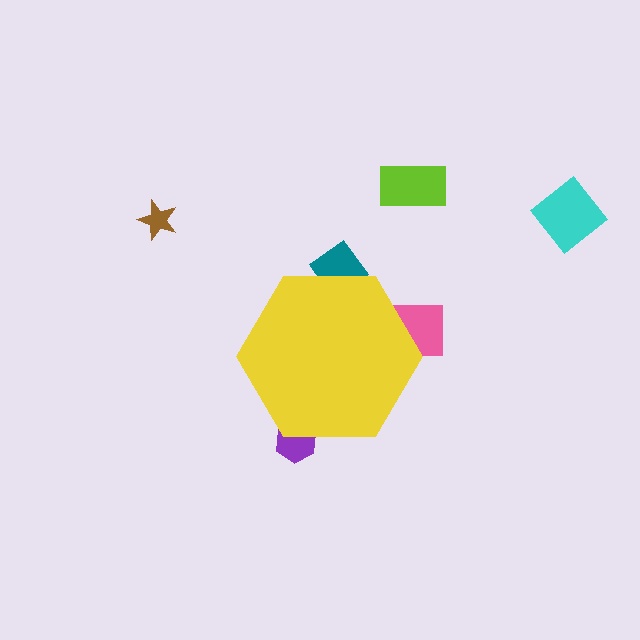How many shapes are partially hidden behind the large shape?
3 shapes are partially hidden.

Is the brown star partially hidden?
No, the brown star is fully visible.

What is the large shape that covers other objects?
A yellow hexagon.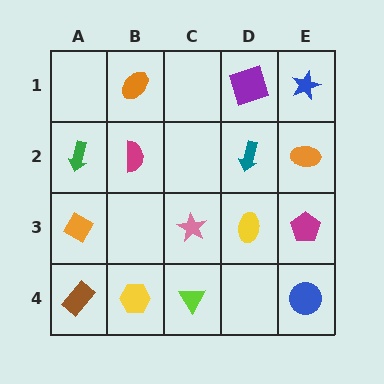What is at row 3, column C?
A pink star.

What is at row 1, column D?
A purple square.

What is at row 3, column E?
A magenta pentagon.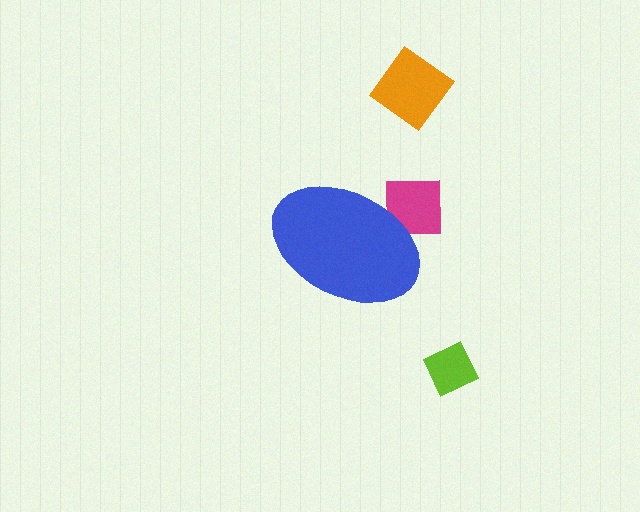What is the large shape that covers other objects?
A blue ellipse.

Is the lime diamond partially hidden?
No, the lime diamond is fully visible.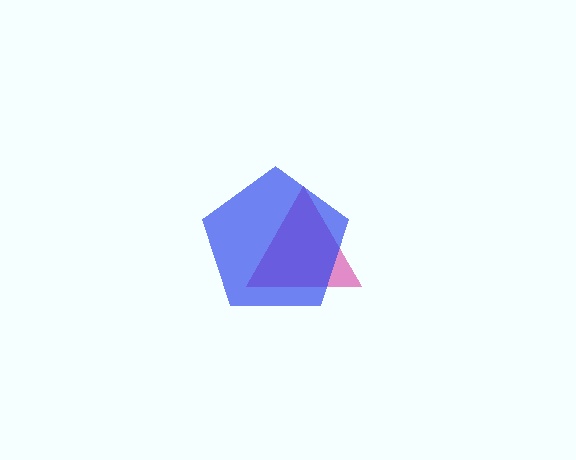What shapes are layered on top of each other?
The layered shapes are: a magenta triangle, a blue pentagon.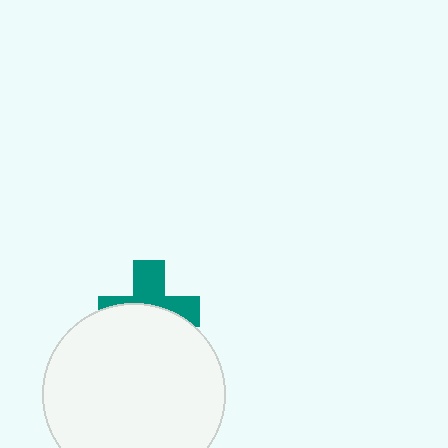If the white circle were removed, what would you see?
You would see the complete teal cross.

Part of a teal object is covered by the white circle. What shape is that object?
It is a cross.